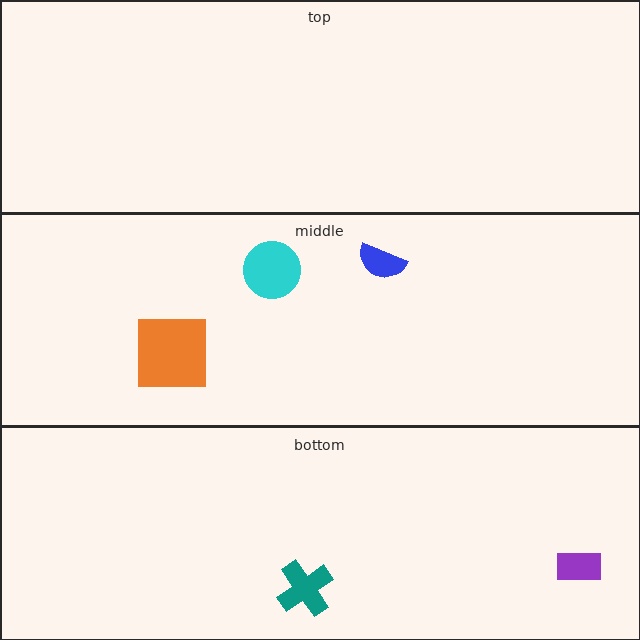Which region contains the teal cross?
The bottom region.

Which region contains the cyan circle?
The middle region.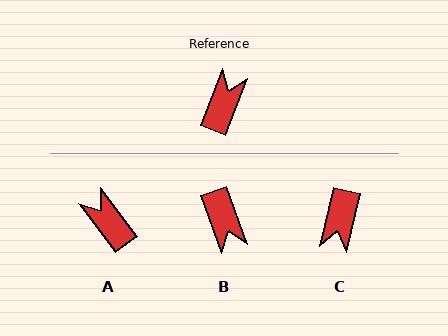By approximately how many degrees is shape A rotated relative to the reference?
Approximately 58 degrees counter-clockwise.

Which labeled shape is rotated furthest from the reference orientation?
C, about 171 degrees away.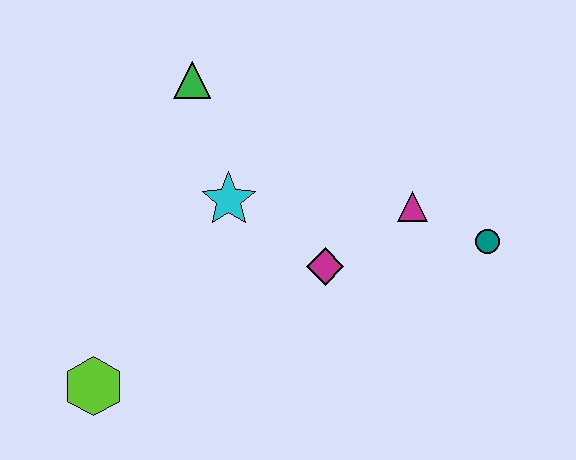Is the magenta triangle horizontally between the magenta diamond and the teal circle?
Yes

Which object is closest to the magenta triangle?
The teal circle is closest to the magenta triangle.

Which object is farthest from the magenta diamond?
The lime hexagon is farthest from the magenta diamond.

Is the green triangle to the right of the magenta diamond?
No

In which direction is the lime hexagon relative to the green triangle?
The lime hexagon is below the green triangle.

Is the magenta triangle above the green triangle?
No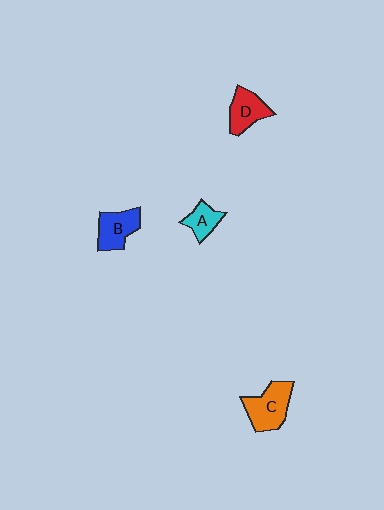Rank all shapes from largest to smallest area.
From largest to smallest: C (orange), B (blue), D (red), A (cyan).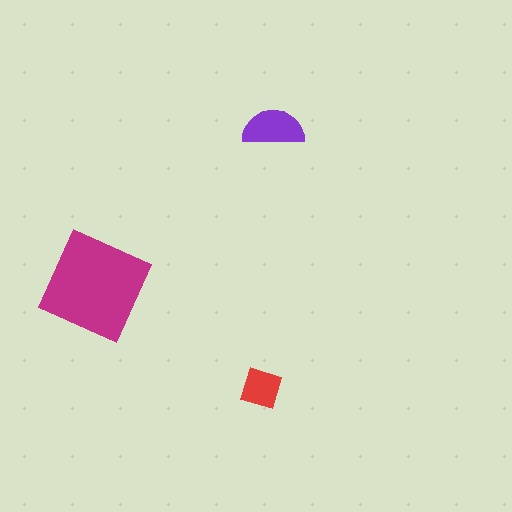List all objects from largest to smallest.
The magenta diamond, the purple semicircle, the red square.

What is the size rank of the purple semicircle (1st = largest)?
2nd.